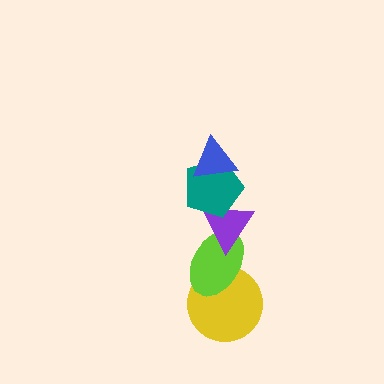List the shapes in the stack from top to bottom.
From top to bottom: the blue triangle, the teal pentagon, the purple triangle, the lime ellipse, the yellow circle.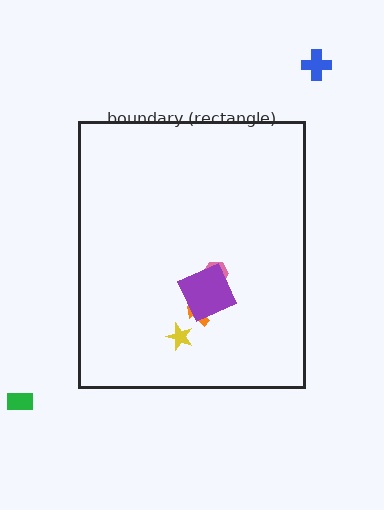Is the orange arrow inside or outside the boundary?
Inside.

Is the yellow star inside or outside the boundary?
Inside.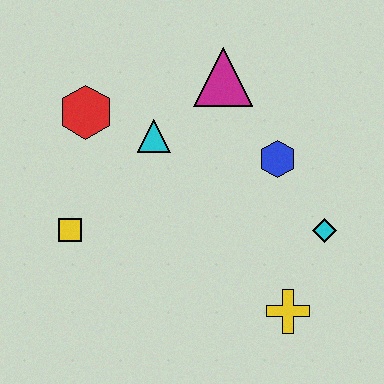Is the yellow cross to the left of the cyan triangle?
No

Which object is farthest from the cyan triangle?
The yellow cross is farthest from the cyan triangle.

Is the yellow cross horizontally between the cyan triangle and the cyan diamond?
Yes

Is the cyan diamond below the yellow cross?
No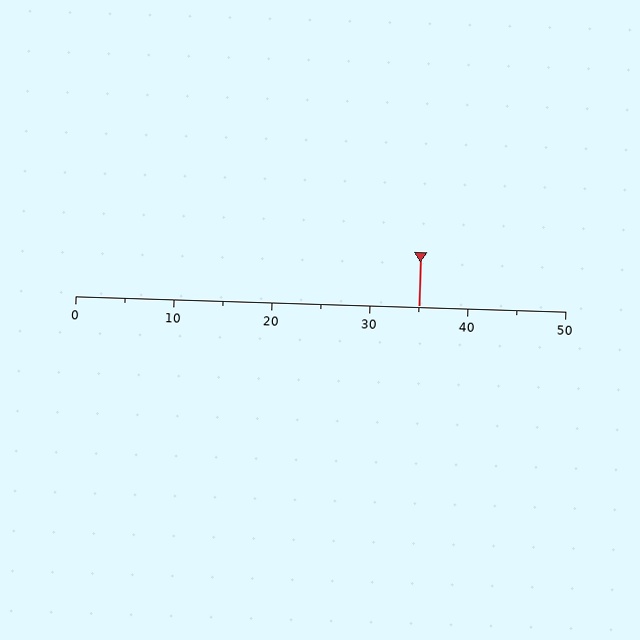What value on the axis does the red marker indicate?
The marker indicates approximately 35.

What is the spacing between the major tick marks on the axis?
The major ticks are spaced 10 apart.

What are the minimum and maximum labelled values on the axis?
The axis runs from 0 to 50.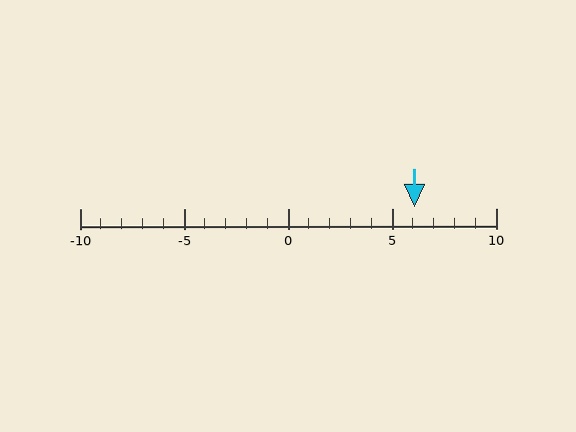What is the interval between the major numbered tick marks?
The major tick marks are spaced 5 units apart.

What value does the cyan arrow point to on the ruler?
The cyan arrow points to approximately 6.